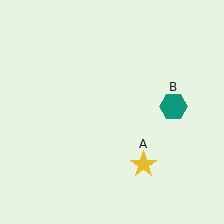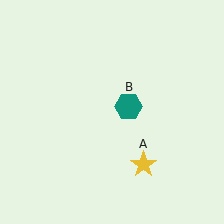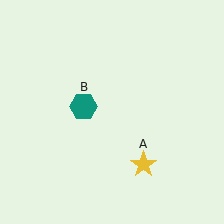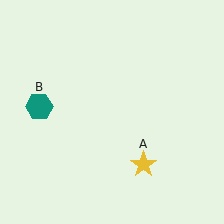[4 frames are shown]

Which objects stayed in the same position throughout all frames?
Yellow star (object A) remained stationary.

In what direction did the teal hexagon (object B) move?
The teal hexagon (object B) moved left.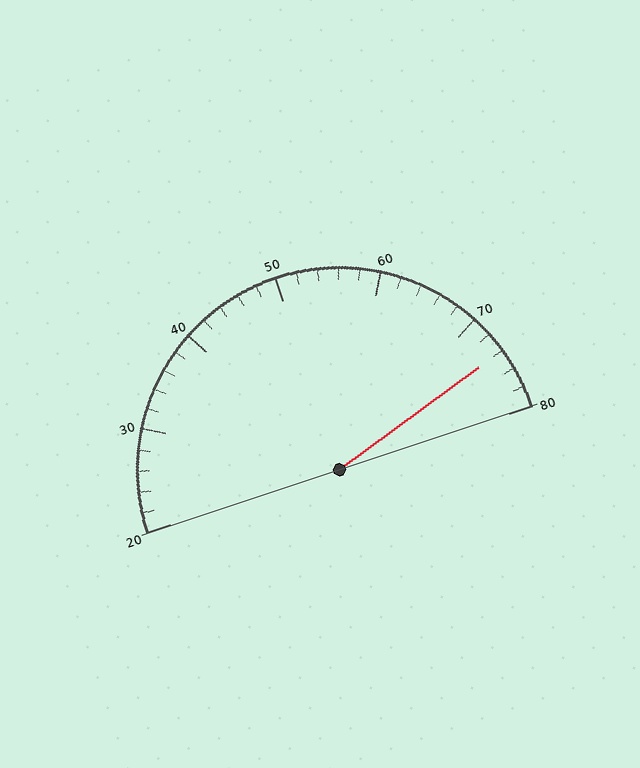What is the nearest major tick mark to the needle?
The nearest major tick mark is 70.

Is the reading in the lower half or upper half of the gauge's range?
The reading is in the upper half of the range (20 to 80).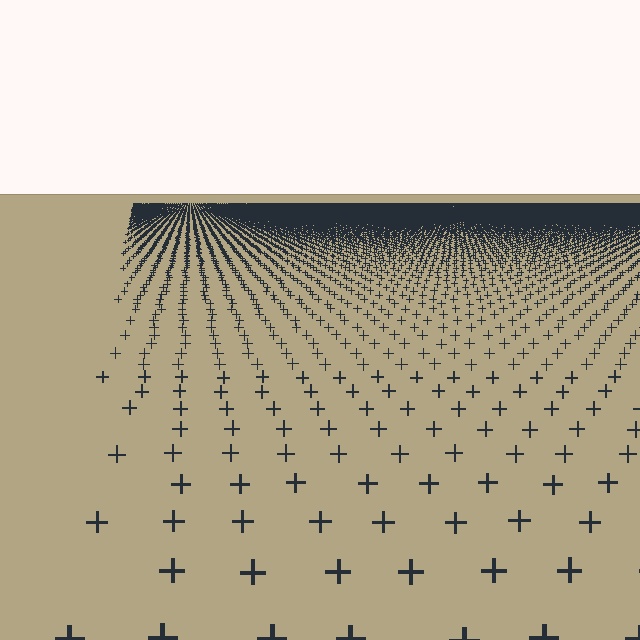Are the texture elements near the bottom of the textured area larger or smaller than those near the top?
Larger. Near the bottom, elements are closer to the viewer and appear at a bigger on-screen size.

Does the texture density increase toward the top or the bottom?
Density increases toward the top.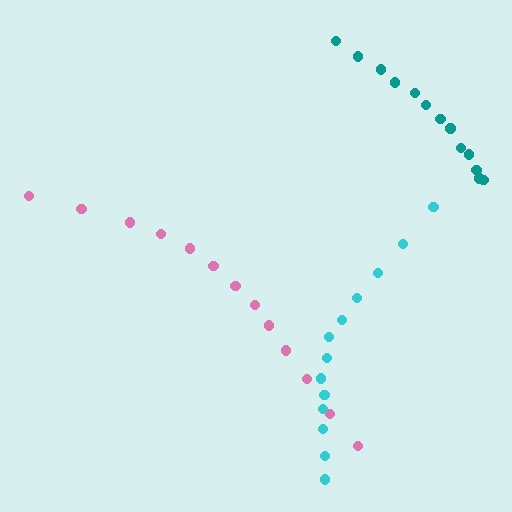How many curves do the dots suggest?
There are 3 distinct paths.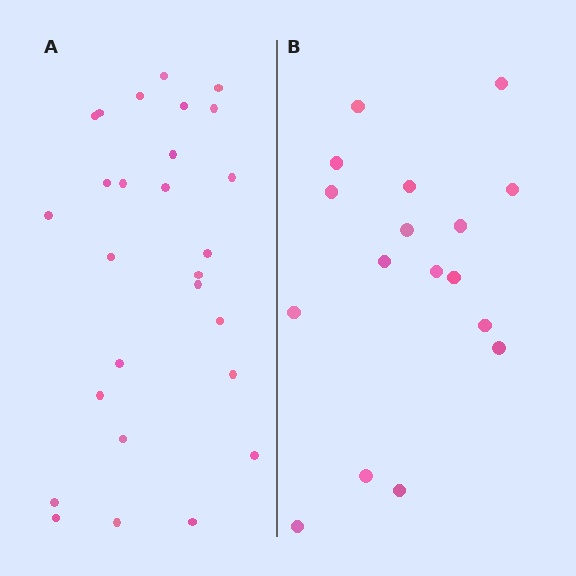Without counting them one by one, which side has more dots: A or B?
Region A (the left region) has more dots.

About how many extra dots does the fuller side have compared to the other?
Region A has roughly 10 or so more dots than region B.